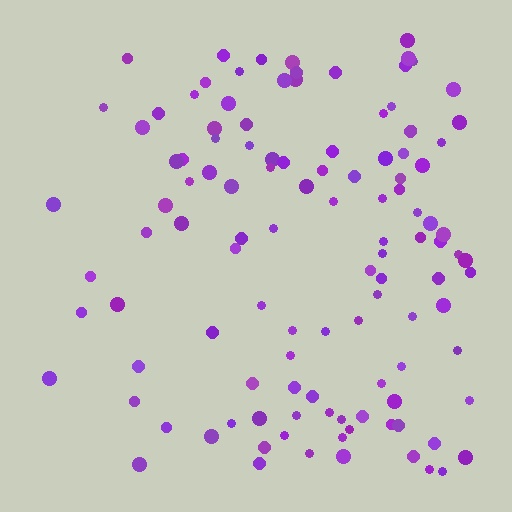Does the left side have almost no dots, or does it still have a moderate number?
Still a moderate number, just noticeably fewer than the right.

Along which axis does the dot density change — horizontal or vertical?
Horizontal.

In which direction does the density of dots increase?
From left to right, with the right side densest.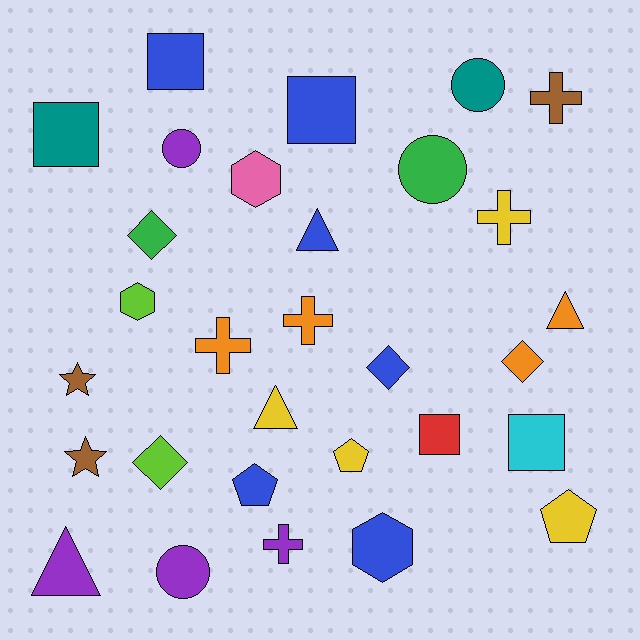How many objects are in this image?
There are 30 objects.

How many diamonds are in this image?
There are 4 diamonds.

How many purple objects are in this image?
There are 4 purple objects.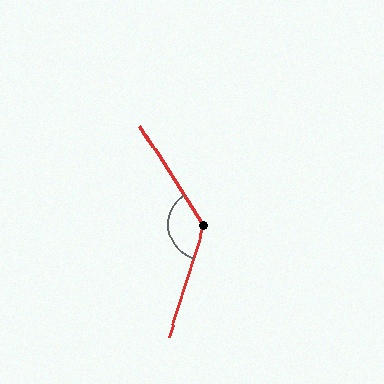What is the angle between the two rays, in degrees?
Approximately 130 degrees.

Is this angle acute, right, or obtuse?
It is obtuse.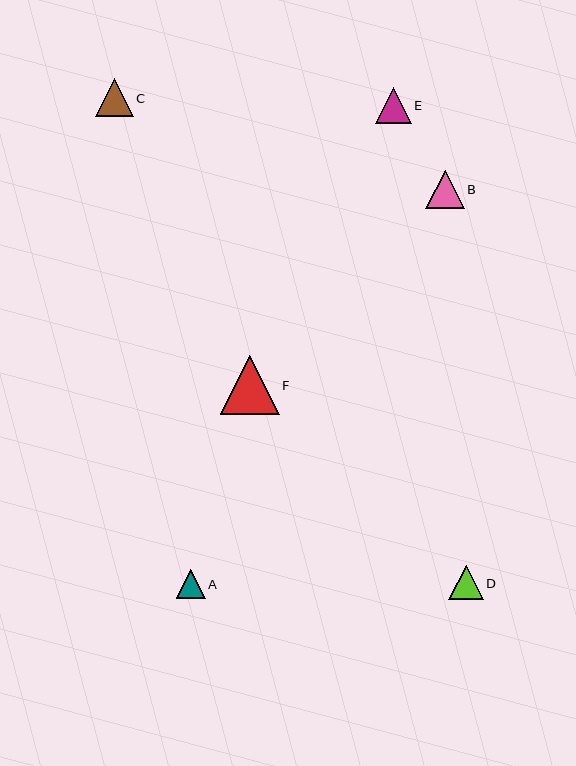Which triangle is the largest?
Triangle F is the largest with a size of approximately 59 pixels.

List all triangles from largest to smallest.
From largest to smallest: F, C, B, E, D, A.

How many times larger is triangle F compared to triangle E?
Triangle F is approximately 1.7 times the size of triangle E.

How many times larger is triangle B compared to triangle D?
Triangle B is approximately 1.1 times the size of triangle D.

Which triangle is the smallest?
Triangle A is the smallest with a size of approximately 29 pixels.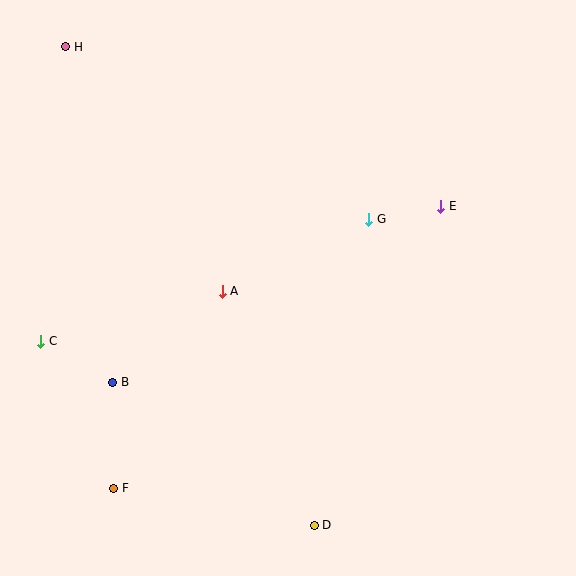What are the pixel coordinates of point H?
Point H is at (66, 47).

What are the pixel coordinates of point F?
Point F is at (114, 488).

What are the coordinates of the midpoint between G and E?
The midpoint between G and E is at (405, 213).